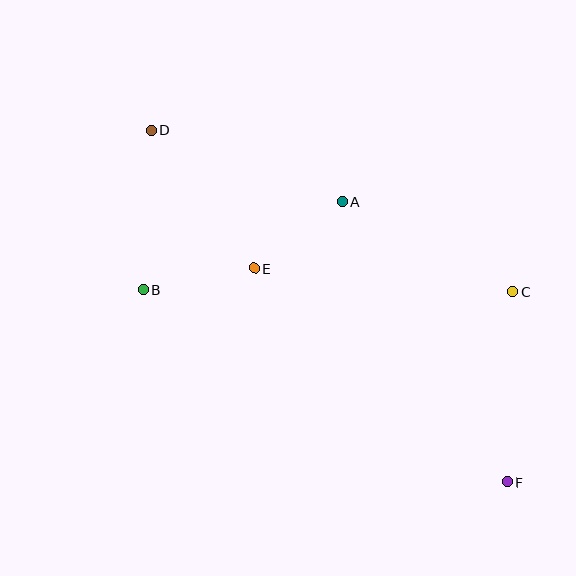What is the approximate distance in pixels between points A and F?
The distance between A and F is approximately 325 pixels.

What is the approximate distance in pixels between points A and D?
The distance between A and D is approximately 204 pixels.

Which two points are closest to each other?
Points A and E are closest to each other.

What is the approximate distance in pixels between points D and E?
The distance between D and E is approximately 172 pixels.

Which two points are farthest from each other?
Points D and F are farthest from each other.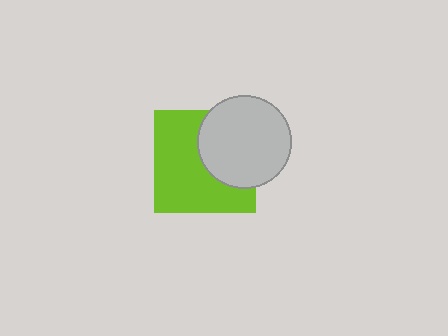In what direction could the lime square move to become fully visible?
The lime square could move left. That would shift it out from behind the light gray circle entirely.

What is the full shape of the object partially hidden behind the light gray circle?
The partially hidden object is a lime square.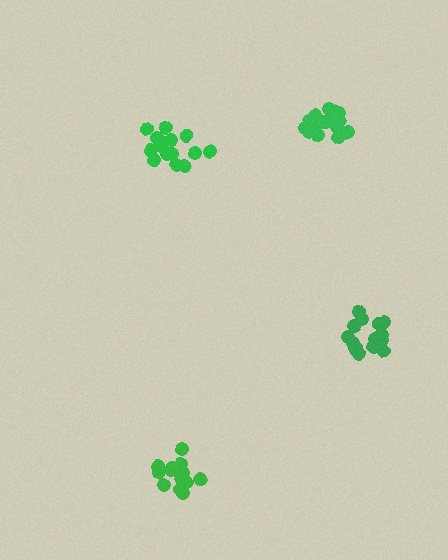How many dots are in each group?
Group 1: 15 dots, Group 2: 15 dots, Group 3: 19 dots, Group 4: 17 dots (66 total).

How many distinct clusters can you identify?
There are 4 distinct clusters.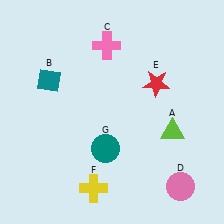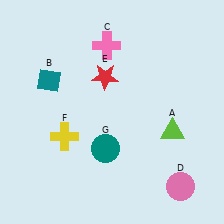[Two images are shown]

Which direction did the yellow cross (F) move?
The yellow cross (F) moved up.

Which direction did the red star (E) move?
The red star (E) moved left.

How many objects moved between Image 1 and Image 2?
2 objects moved between the two images.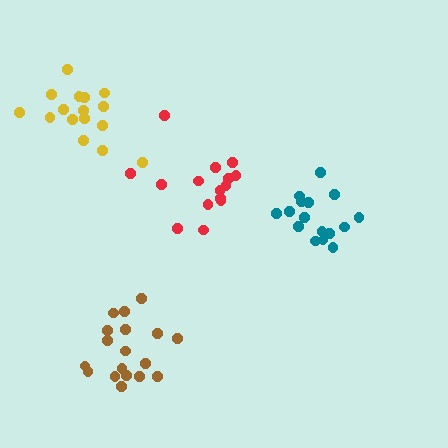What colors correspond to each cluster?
The clusters are colored: teal, yellow, red, brown.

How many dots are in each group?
Group 1: 16 dots, Group 2: 16 dots, Group 3: 15 dots, Group 4: 18 dots (65 total).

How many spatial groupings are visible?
There are 4 spatial groupings.